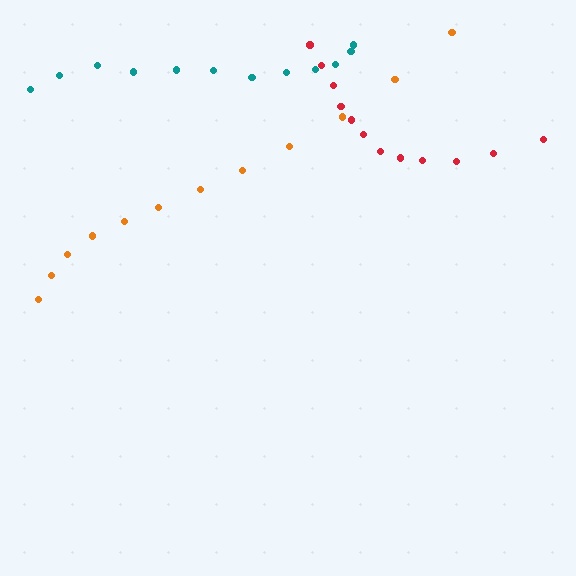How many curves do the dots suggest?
There are 3 distinct paths.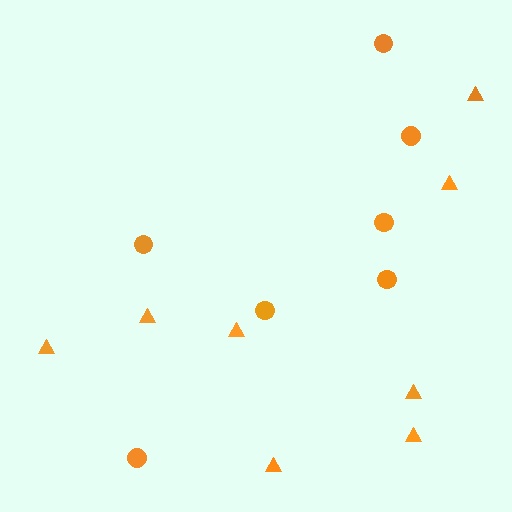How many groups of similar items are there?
There are 2 groups: one group of circles (7) and one group of triangles (8).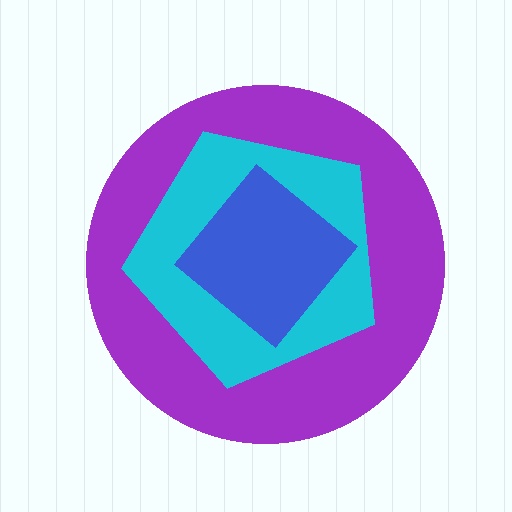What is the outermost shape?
The purple circle.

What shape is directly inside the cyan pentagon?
The blue diamond.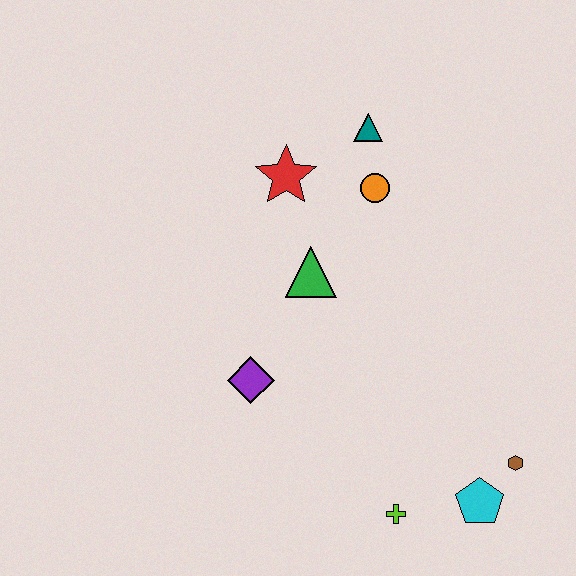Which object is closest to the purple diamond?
The green triangle is closest to the purple diamond.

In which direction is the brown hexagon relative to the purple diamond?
The brown hexagon is to the right of the purple diamond.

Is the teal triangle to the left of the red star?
No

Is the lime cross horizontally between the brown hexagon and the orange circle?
Yes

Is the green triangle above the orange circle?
No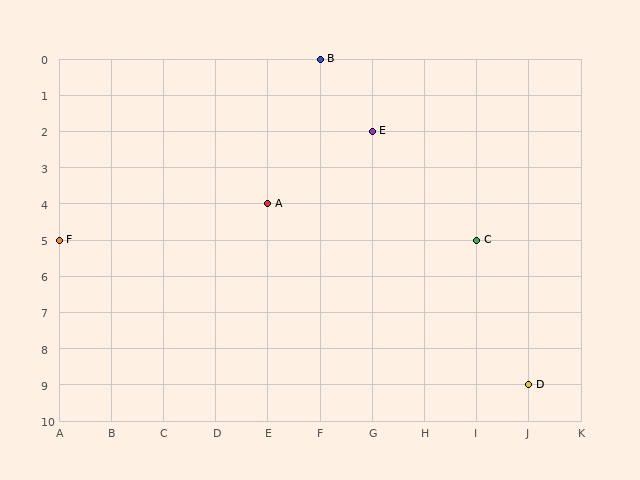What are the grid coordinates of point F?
Point F is at grid coordinates (A, 5).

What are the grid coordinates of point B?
Point B is at grid coordinates (F, 0).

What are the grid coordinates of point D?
Point D is at grid coordinates (J, 9).